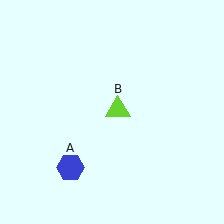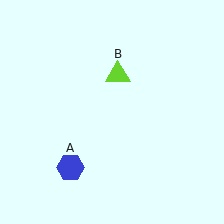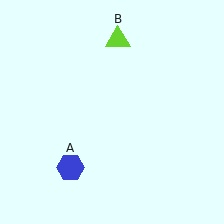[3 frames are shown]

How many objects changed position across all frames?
1 object changed position: lime triangle (object B).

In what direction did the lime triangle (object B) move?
The lime triangle (object B) moved up.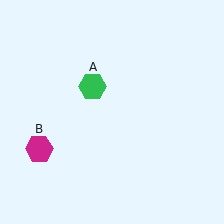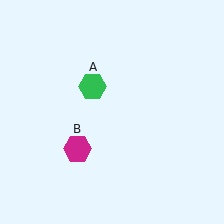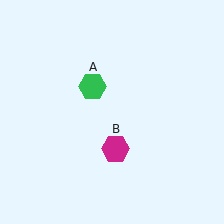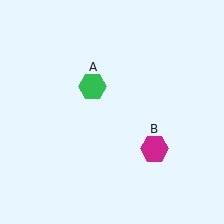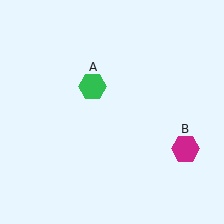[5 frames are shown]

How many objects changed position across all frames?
1 object changed position: magenta hexagon (object B).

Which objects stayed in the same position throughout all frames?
Green hexagon (object A) remained stationary.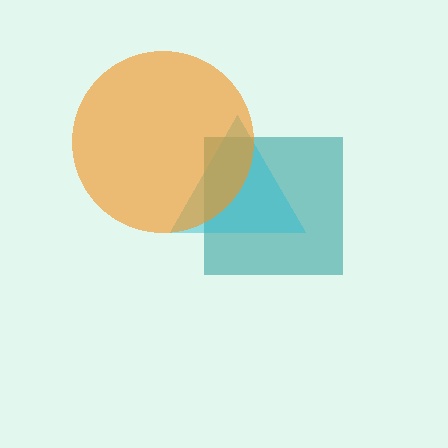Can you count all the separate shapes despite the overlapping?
Yes, there are 3 separate shapes.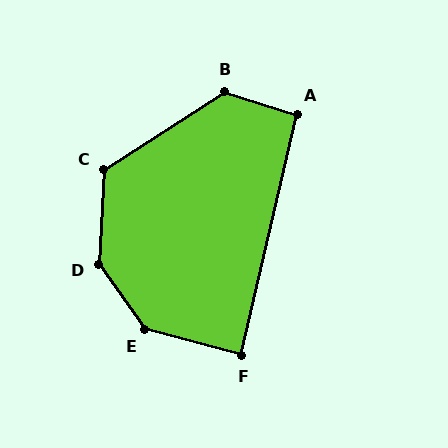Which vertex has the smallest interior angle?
F, at approximately 89 degrees.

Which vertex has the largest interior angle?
D, at approximately 141 degrees.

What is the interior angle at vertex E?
Approximately 140 degrees (obtuse).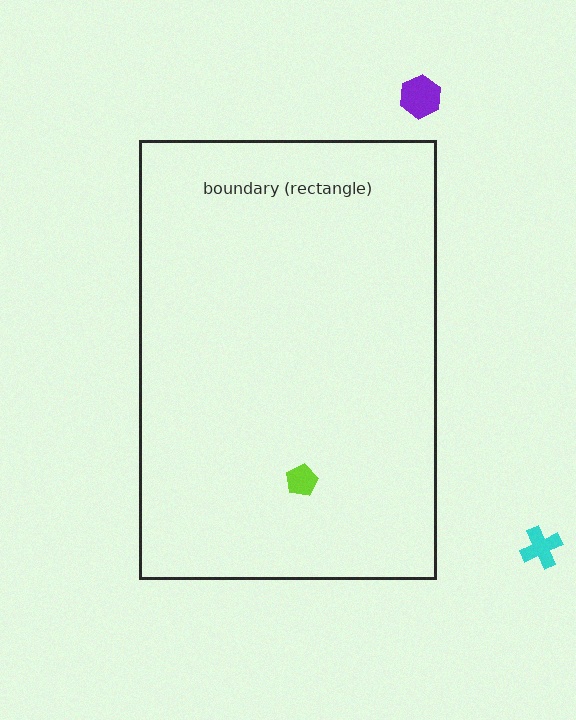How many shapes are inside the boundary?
1 inside, 2 outside.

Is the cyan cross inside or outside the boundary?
Outside.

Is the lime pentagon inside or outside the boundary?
Inside.